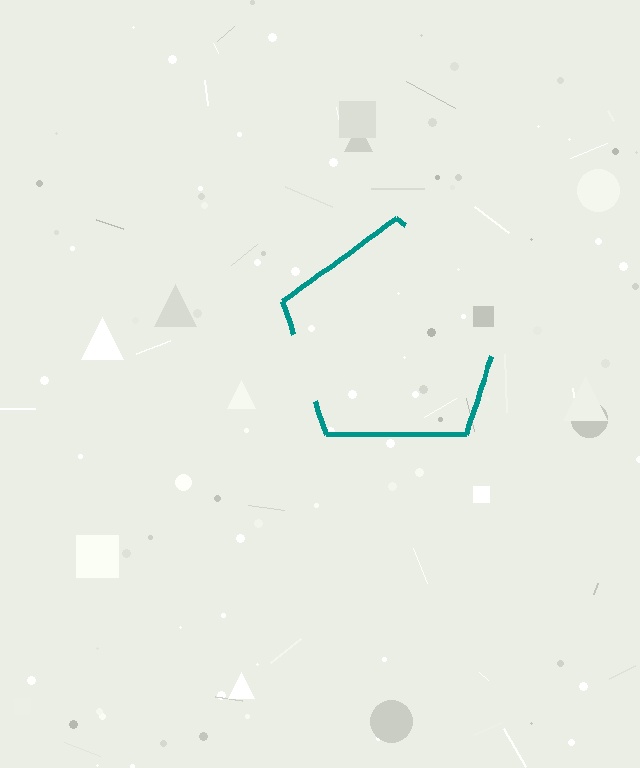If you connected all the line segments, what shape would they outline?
They would outline a pentagon.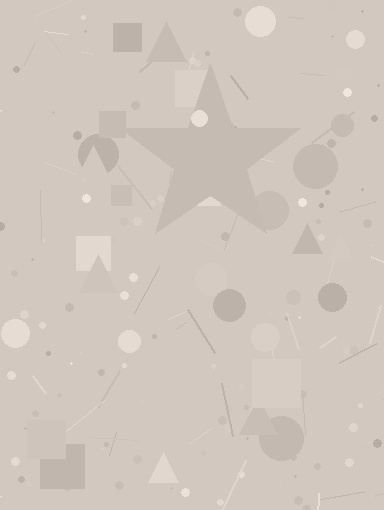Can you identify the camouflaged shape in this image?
The camouflaged shape is a star.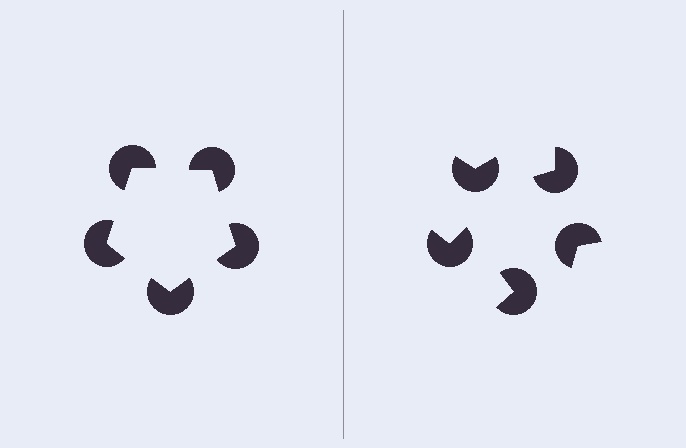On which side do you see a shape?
An illusory pentagon appears on the left side. On the right side the wedge cuts are rotated, so no coherent shape forms.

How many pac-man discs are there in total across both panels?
10 — 5 on each side.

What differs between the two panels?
The pac-man discs are positioned identically on both sides; only the wedge orientations differ. On the left they align to a pentagon; on the right they are misaligned.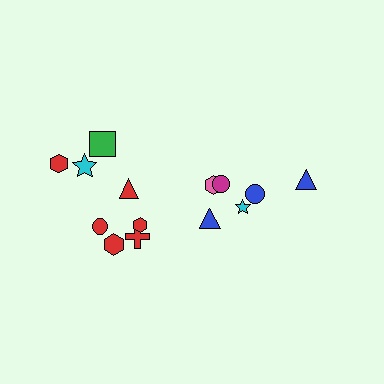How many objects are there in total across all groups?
There are 14 objects.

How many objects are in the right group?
There are 6 objects.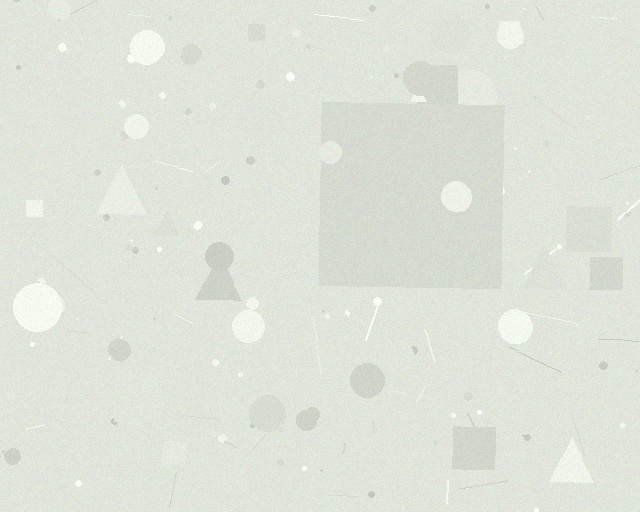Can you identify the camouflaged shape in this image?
The camouflaged shape is a square.